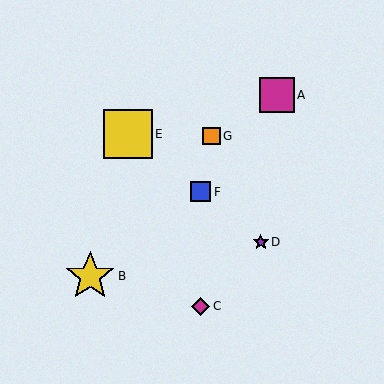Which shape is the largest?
The yellow star (labeled B) is the largest.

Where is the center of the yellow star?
The center of the yellow star is at (90, 276).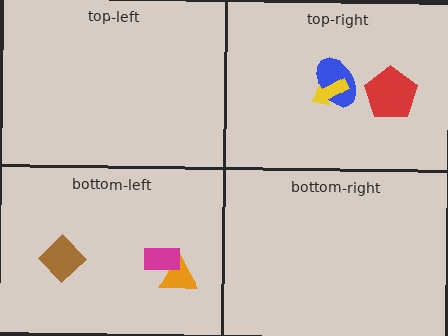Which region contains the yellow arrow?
The top-right region.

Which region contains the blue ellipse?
The top-right region.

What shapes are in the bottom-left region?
The orange triangle, the brown diamond, the magenta rectangle.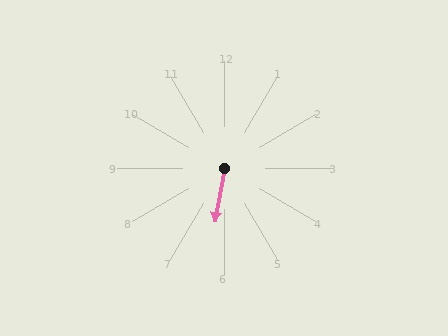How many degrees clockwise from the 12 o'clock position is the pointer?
Approximately 190 degrees.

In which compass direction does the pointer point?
South.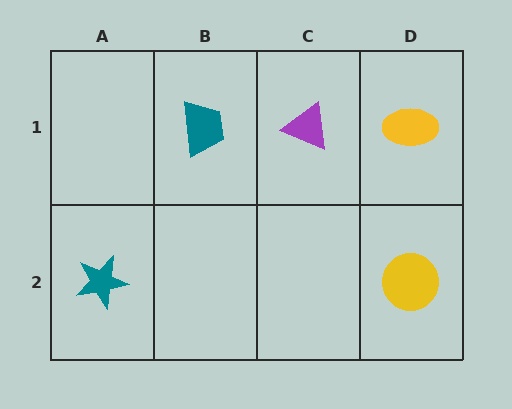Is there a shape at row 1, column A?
No, that cell is empty.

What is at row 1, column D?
A yellow ellipse.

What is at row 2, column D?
A yellow circle.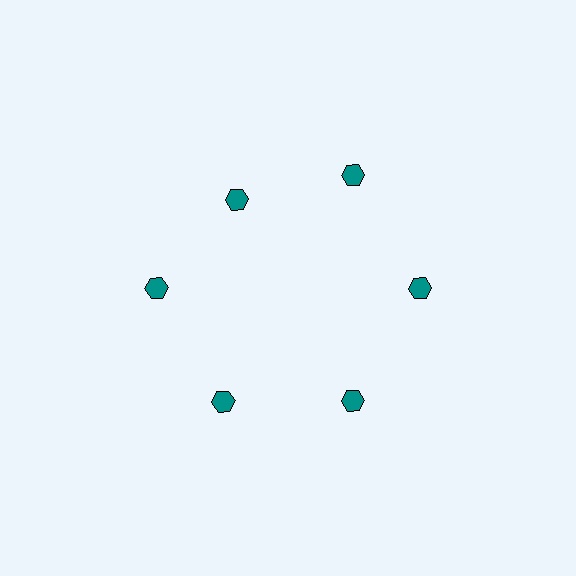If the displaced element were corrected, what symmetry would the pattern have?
It would have 6-fold rotational symmetry — the pattern would map onto itself every 60 degrees.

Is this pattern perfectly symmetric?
No. The 6 teal hexagons are arranged in a ring, but one element near the 11 o'clock position is pulled inward toward the center, breaking the 6-fold rotational symmetry.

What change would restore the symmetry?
The symmetry would be restored by moving it outward, back onto the ring so that all 6 hexagons sit at equal angles and equal distance from the center.